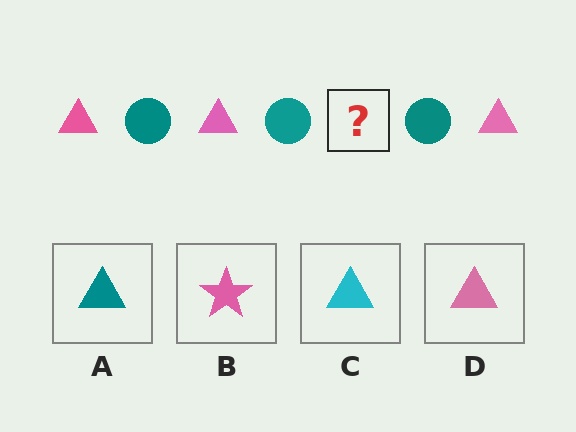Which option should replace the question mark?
Option D.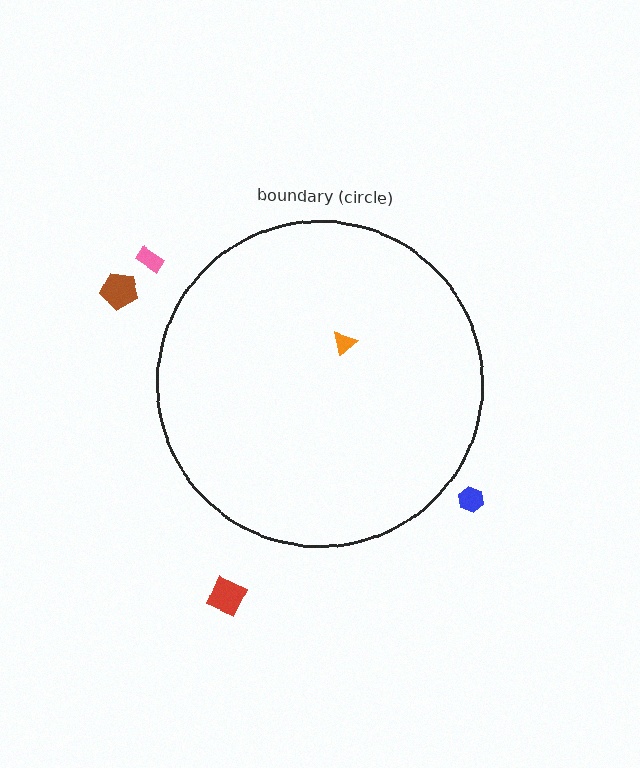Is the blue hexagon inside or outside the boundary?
Outside.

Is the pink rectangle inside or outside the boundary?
Outside.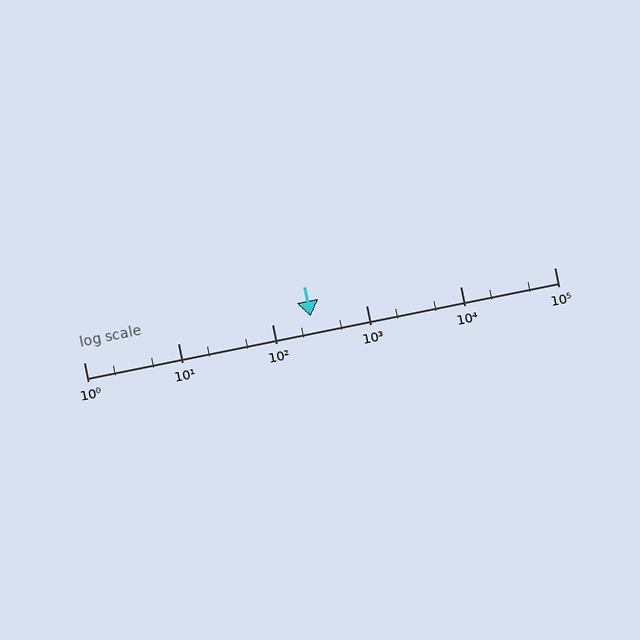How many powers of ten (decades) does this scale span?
The scale spans 5 decades, from 1 to 100000.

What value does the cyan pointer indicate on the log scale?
The pointer indicates approximately 260.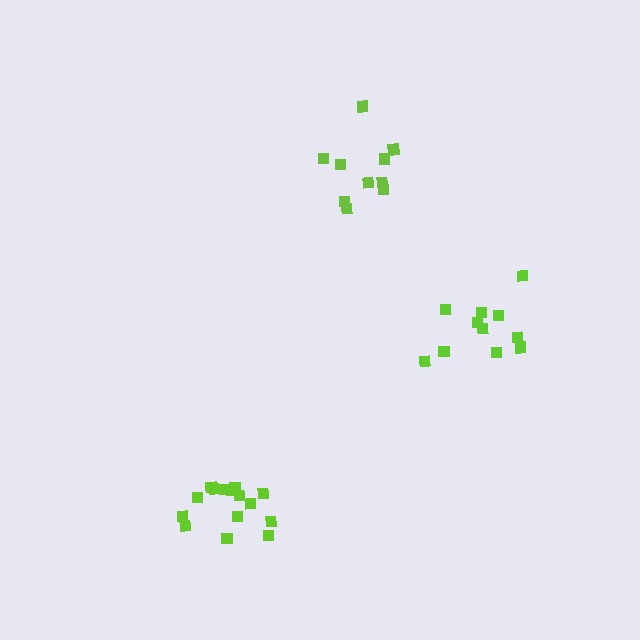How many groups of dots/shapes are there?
There are 3 groups.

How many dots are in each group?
Group 1: 16 dots, Group 2: 10 dots, Group 3: 11 dots (37 total).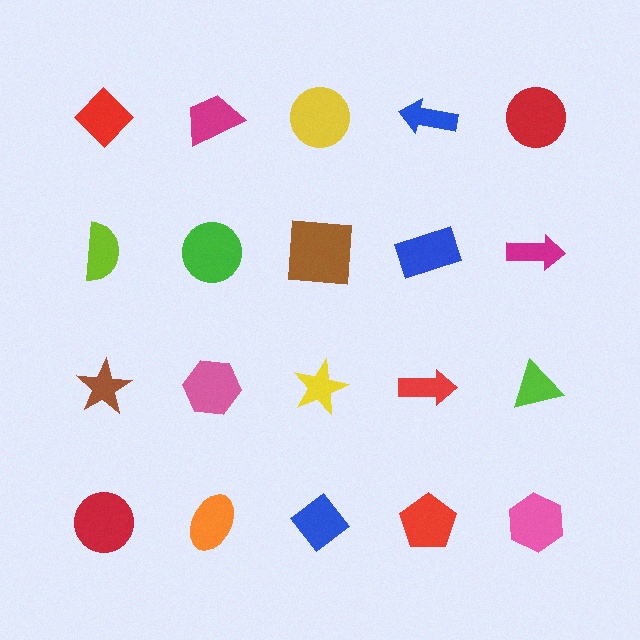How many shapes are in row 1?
5 shapes.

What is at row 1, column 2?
A magenta trapezoid.